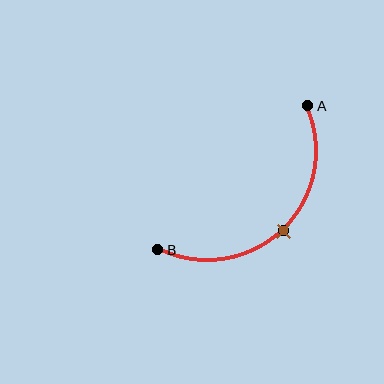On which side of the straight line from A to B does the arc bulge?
The arc bulges below and to the right of the straight line connecting A and B.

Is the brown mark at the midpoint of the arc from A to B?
Yes. The brown mark lies on the arc at equal arc-length from both A and B — it is the arc midpoint.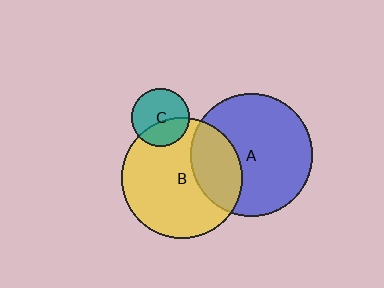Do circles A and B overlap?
Yes.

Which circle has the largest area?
Circle A (blue).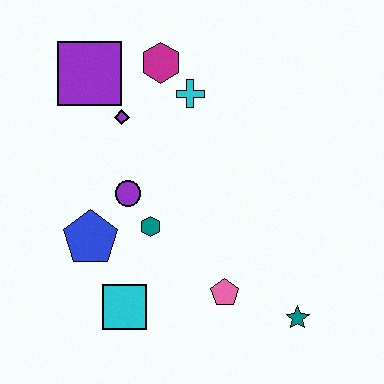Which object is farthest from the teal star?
The purple square is farthest from the teal star.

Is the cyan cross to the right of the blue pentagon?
Yes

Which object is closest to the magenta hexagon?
The cyan cross is closest to the magenta hexagon.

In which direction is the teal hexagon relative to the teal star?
The teal hexagon is to the left of the teal star.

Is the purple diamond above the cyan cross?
No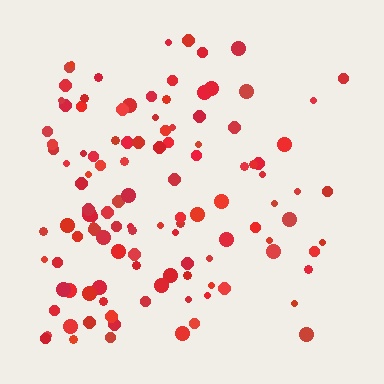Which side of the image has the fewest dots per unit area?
The right.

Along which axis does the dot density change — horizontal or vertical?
Horizontal.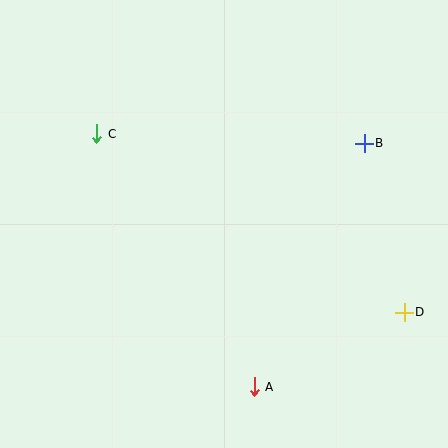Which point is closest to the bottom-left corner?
Point A is closest to the bottom-left corner.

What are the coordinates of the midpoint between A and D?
The midpoint between A and D is at (329, 350).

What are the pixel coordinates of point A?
Point A is at (254, 387).